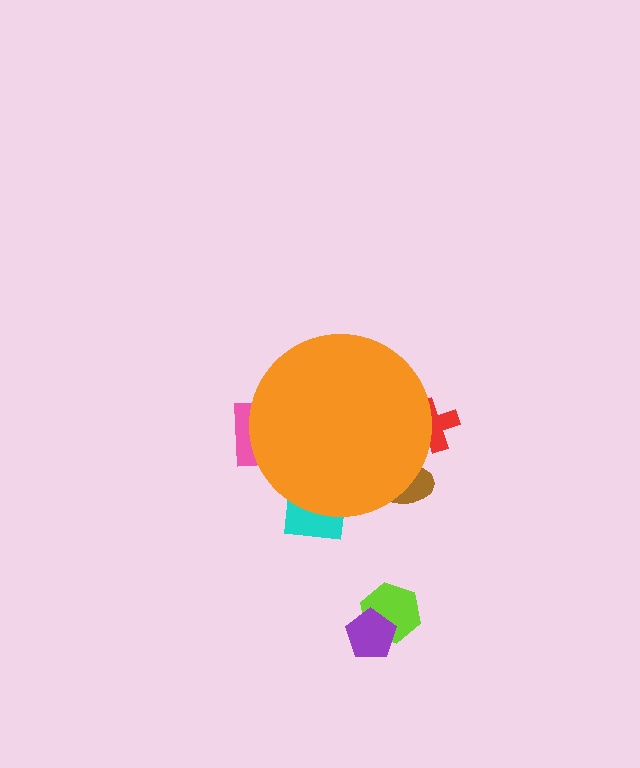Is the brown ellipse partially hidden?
Yes, the brown ellipse is partially hidden behind the orange circle.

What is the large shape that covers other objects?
An orange circle.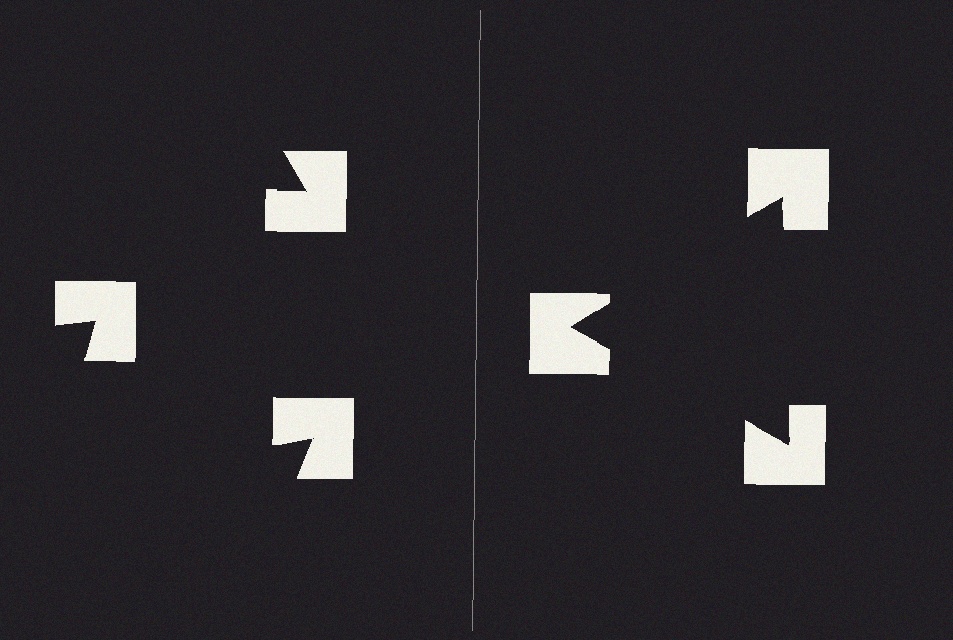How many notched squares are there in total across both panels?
6 — 3 on each side.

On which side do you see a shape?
An illusory triangle appears on the right side. On the left side the wedge cuts are rotated, so no coherent shape forms.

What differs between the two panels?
The notched squares are positioned identically on both sides; only the wedge orientations differ. On the right they align to a triangle; on the left they are misaligned.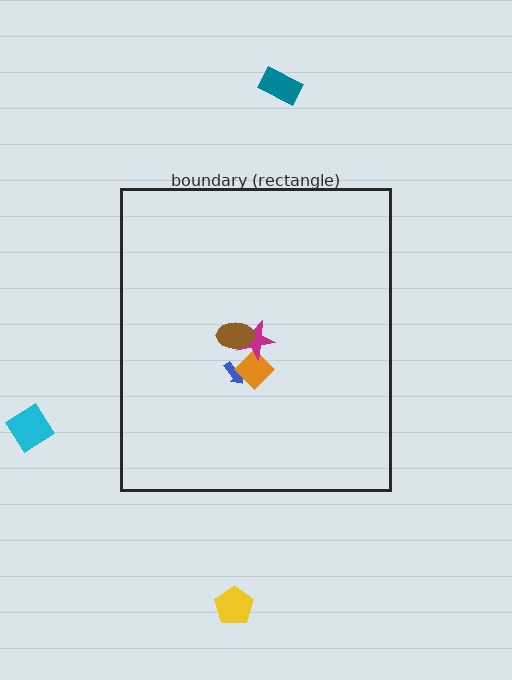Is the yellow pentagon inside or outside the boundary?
Outside.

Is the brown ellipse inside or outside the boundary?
Inside.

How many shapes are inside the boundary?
4 inside, 3 outside.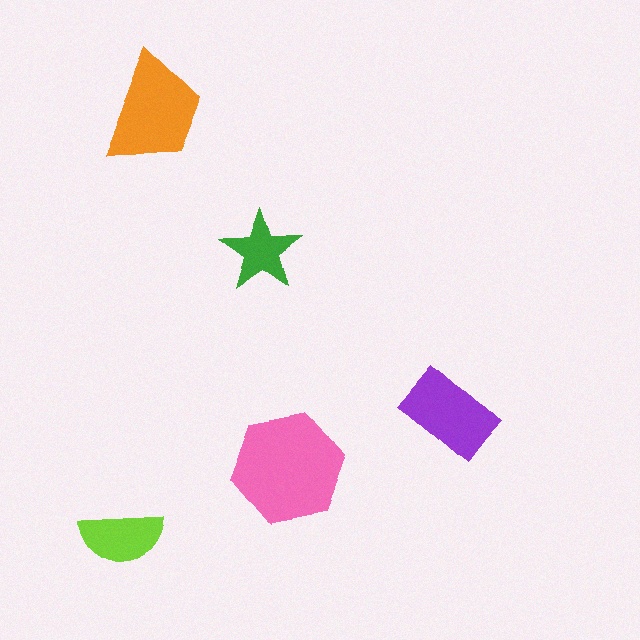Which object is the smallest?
The green star.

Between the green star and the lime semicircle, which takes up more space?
The lime semicircle.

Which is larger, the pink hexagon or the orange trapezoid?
The pink hexagon.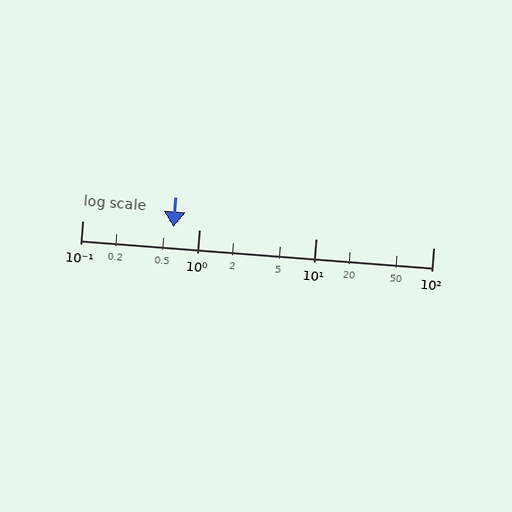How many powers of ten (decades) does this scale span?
The scale spans 3 decades, from 0.1 to 100.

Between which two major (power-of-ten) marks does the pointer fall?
The pointer is between 0.1 and 1.